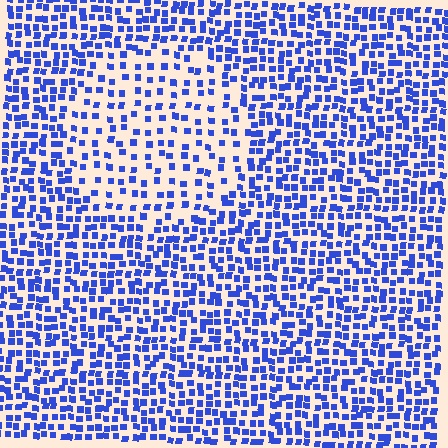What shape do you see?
I see a circle.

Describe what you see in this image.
The image contains small blue elements arranged at two different densities. A circle-shaped region is visible where the elements are less densely packed than the surrounding area.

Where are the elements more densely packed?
The elements are more densely packed outside the circle boundary.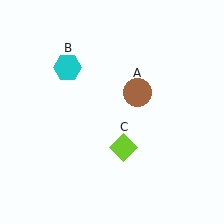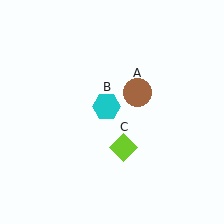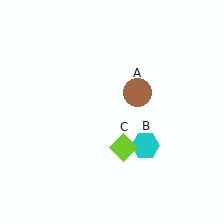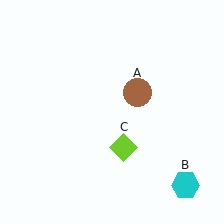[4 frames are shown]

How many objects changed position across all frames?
1 object changed position: cyan hexagon (object B).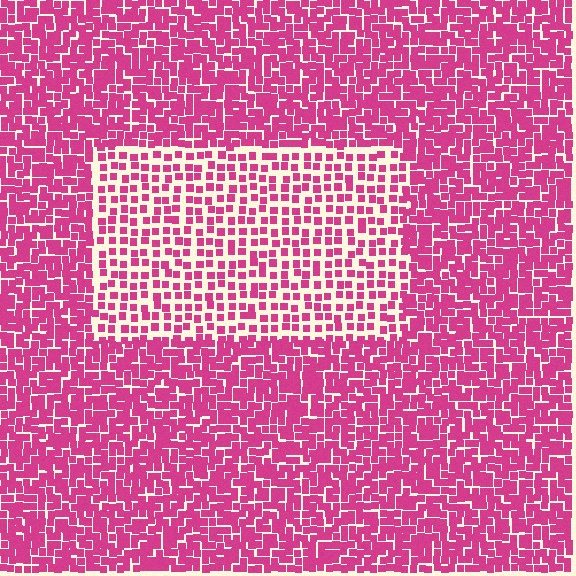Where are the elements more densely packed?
The elements are more densely packed outside the rectangle boundary.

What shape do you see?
I see a rectangle.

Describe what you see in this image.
The image contains small magenta elements arranged at two different densities. A rectangle-shaped region is visible where the elements are less densely packed than the surrounding area.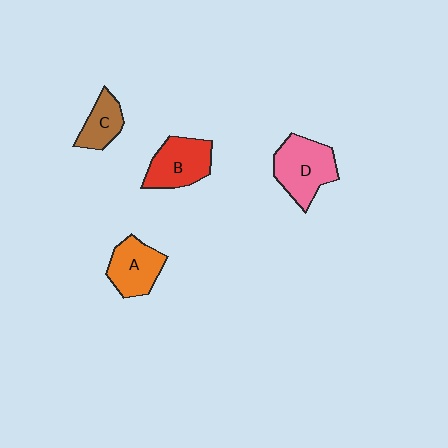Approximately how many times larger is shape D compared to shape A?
Approximately 1.3 times.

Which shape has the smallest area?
Shape C (brown).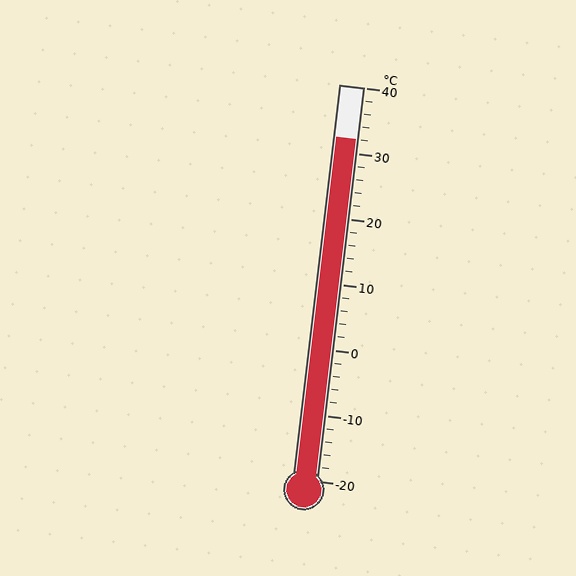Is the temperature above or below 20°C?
The temperature is above 20°C.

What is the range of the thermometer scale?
The thermometer scale ranges from -20°C to 40°C.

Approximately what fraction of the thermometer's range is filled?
The thermometer is filled to approximately 85% of its range.